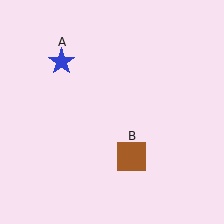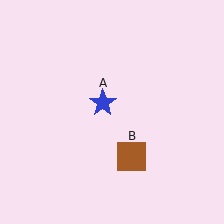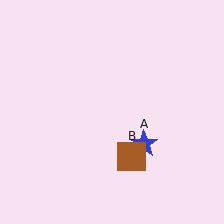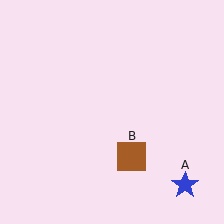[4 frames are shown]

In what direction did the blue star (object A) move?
The blue star (object A) moved down and to the right.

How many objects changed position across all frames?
1 object changed position: blue star (object A).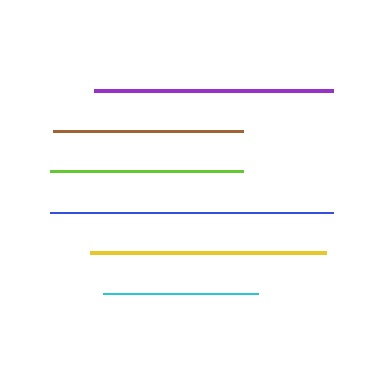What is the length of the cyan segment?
The cyan segment is approximately 155 pixels long.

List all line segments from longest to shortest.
From longest to shortest: blue, purple, yellow, lime, brown, cyan.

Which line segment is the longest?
The blue line is the longest at approximately 283 pixels.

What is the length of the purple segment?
The purple segment is approximately 239 pixels long.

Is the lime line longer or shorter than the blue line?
The blue line is longer than the lime line.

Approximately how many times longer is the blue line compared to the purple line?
The blue line is approximately 1.2 times the length of the purple line.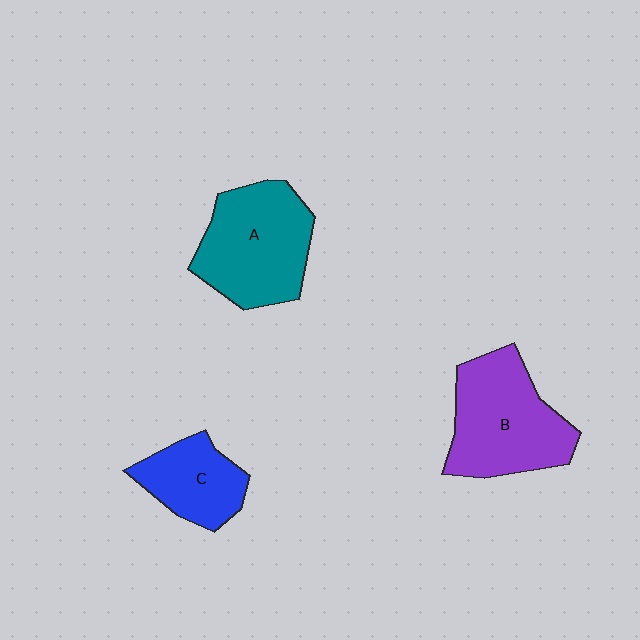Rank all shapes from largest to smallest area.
From largest to smallest: B (purple), A (teal), C (blue).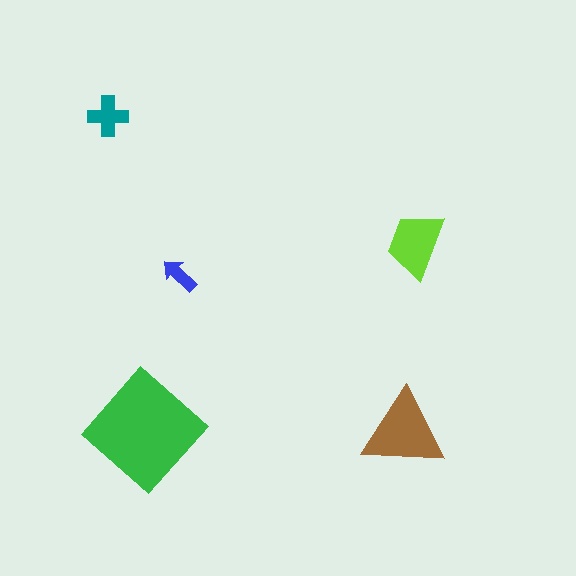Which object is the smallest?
The blue arrow.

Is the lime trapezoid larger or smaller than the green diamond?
Smaller.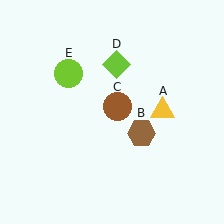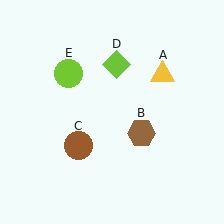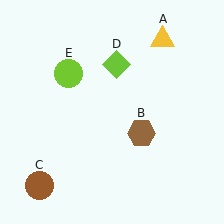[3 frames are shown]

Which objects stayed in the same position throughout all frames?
Brown hexagon (object B) and lime diamond (object D) and lime circle (object E) remained stationary.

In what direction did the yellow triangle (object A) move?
The yellow triangle (object A) moved up.